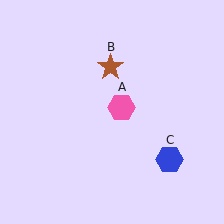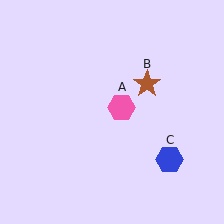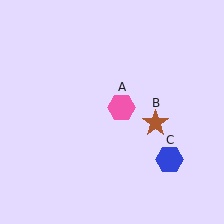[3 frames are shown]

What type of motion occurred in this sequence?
The brown star (object B) rotated clockwise around the center of the scene.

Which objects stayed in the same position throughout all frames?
Pink hexagon (object A) and blue hexagon (object C) remained stationary.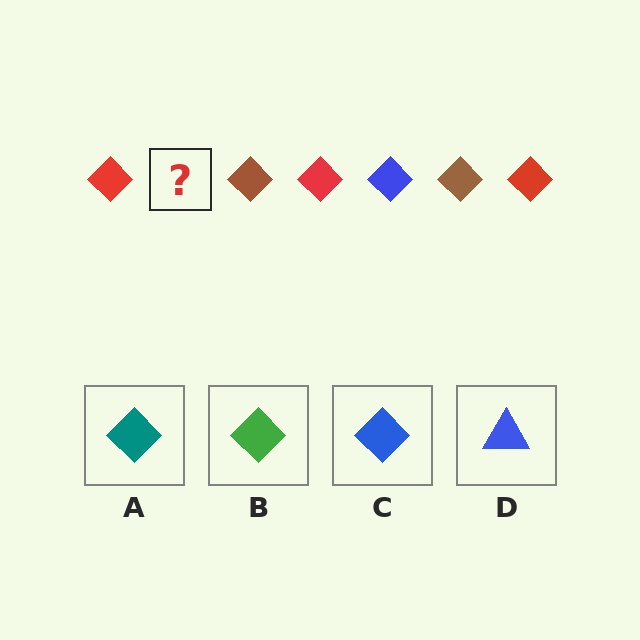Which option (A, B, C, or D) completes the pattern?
C.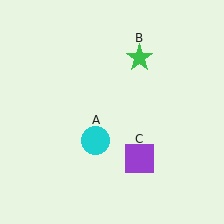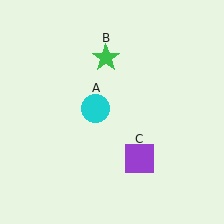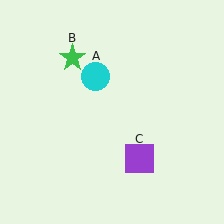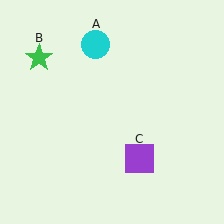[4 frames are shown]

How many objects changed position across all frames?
2 objects changed position: cyan circle (object A), green star (object B).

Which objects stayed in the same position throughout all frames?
Purple square (object C) remained stationary.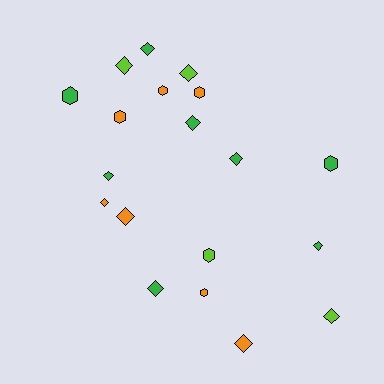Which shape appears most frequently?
Diamond, with 12 objects.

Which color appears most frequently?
Green, with 8 objects.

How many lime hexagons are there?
There is 1 lime hexagon.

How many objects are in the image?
There are 19 objects.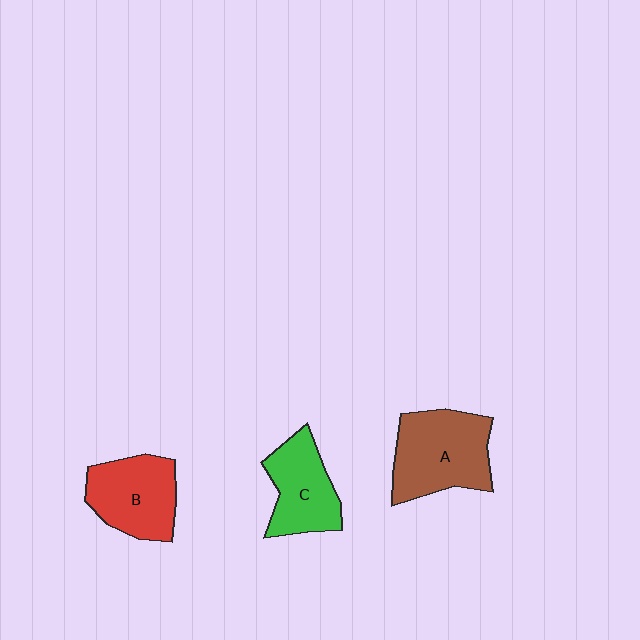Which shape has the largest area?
Shape A (brown).